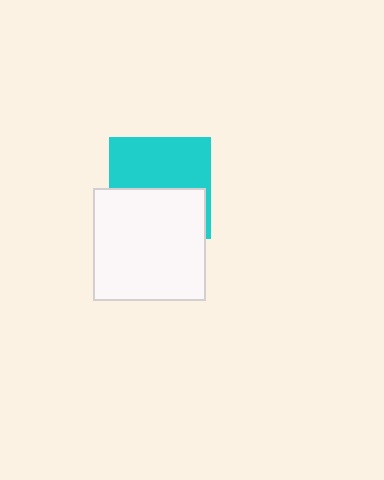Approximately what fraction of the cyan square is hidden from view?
Roughly 48% of the cyan square is hidden behind the white square.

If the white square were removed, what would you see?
You would see the complete cyan square.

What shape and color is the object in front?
The object in front is a white square.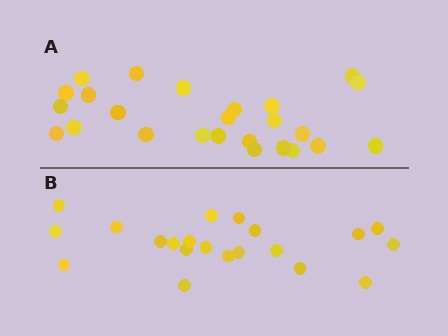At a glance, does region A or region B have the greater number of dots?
Region A (the top region) has more dots.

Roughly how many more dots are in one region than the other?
Region A has about 4 more dots than region B.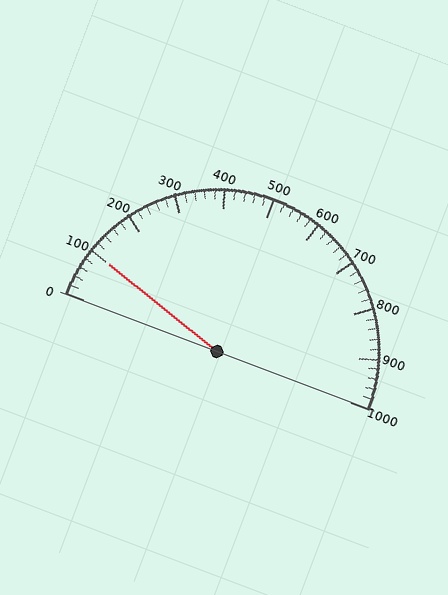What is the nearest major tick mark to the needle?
The nearest major tick mark is 100.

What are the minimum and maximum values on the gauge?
The gauge ranges from 0 to 1000.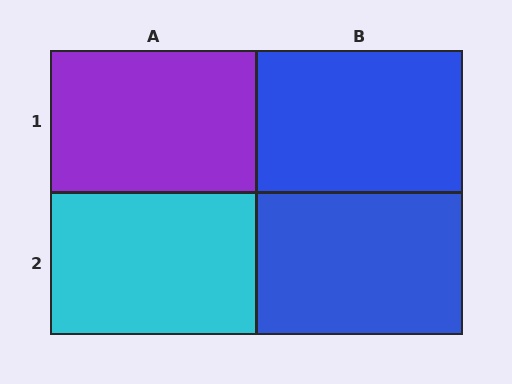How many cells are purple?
1 cell is purple.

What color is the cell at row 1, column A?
Purple.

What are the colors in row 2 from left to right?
Cyan, blue.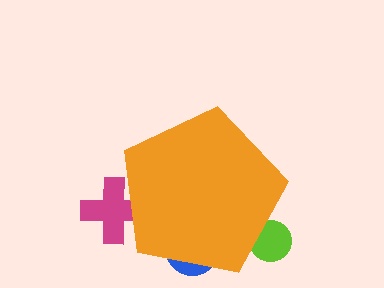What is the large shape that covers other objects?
An orange pentagon.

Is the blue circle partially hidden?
Yes, the blue circle is partially hidden behind the orange pentagon.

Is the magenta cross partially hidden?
Yes, the magenta cross is partially hidden behind the orange pentagon.